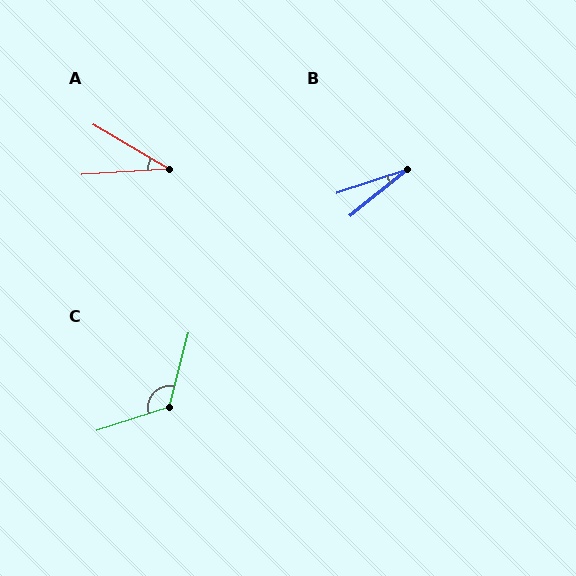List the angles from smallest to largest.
B (21°), A (34°), C (123°).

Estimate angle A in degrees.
Approximately 34 degrees.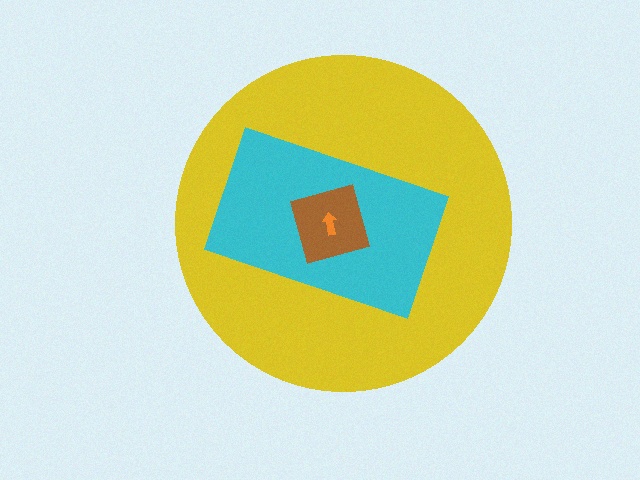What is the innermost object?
The orange arrow.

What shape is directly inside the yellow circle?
The cyan rectangle.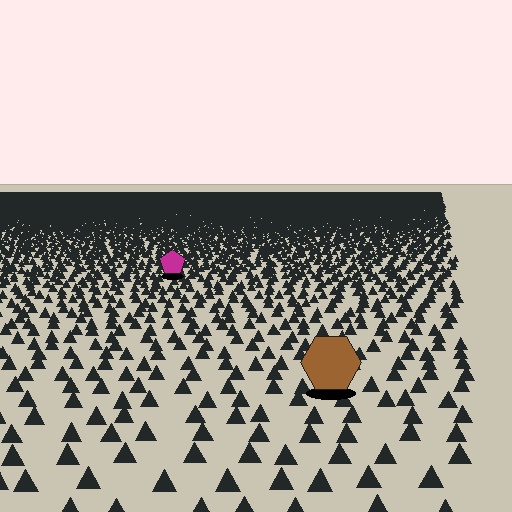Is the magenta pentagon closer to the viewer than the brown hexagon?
No. The brown hexagon is closer — you can tell from the texture gradient: the ground texture is coarser near it.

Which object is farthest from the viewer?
The magenta pentagon is farthest from the viewer. It appears smaller and the ground texture around it is denser.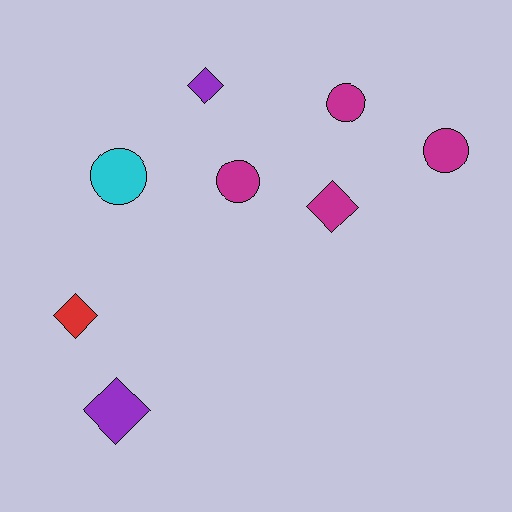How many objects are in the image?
There are 8 objects.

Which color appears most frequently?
Magenta, with 4 objects.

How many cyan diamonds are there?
There are no cyan diamonds.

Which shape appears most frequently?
Circle, with 4 objects.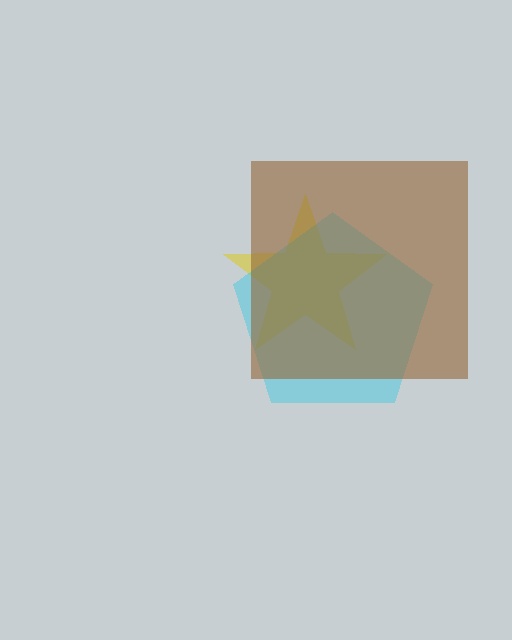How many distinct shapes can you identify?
There are 3 distinct shapes: a yellow star, a cyan pentagon, a brown square.